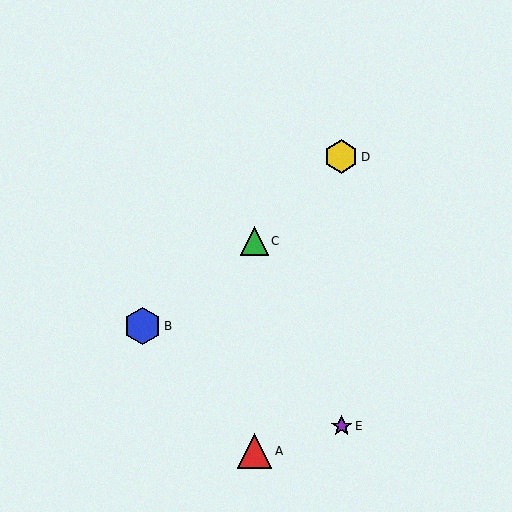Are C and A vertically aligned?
Yes, both are at x≈254.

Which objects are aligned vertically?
Objects A, C are aligned vertically.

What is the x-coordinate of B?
Object B is at x≈143.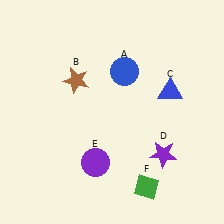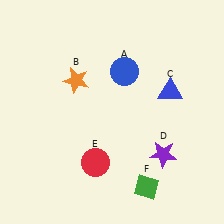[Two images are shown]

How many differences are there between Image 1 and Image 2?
There are 2 differences between the two images.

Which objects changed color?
B changed from brown to orange. E changed from purple to red.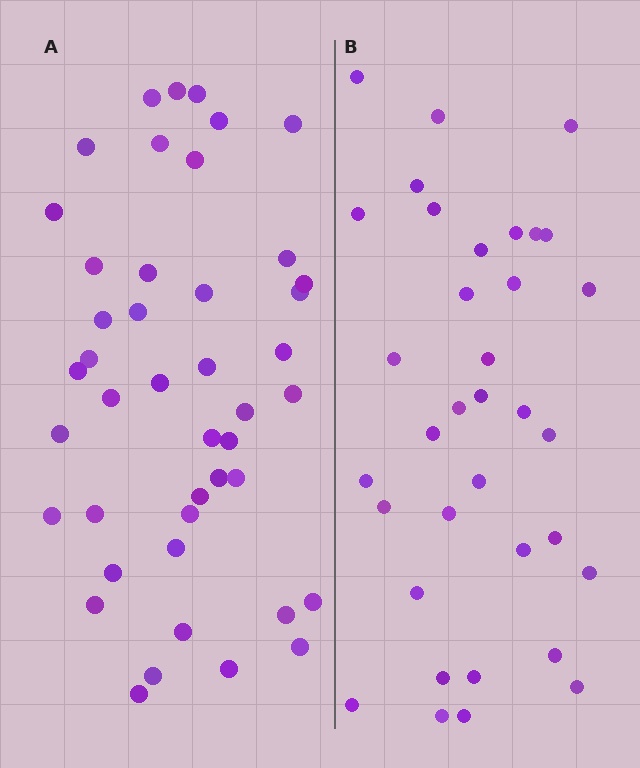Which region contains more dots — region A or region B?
Region A (the left region) has more dots.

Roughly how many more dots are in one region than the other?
Region A has roughly 8 or so more dots than region B.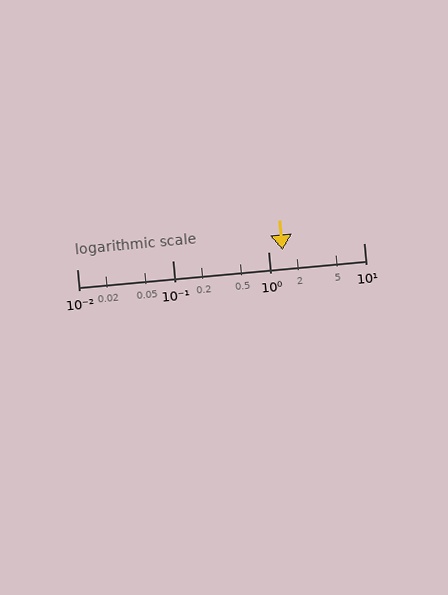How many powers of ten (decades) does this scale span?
The scale spans 3 decades, from 0.01 to 10.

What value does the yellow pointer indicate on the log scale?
The pointer indicates approximately 1.4.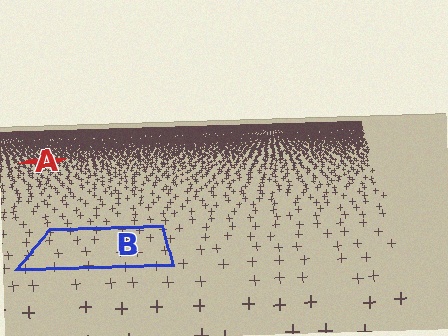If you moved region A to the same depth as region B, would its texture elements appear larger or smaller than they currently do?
They would appear larger. At a closer depth, the same texture elements are projected at a bigger on-screen size.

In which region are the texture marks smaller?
The texture marks are smaller in region A, because it is farther away.